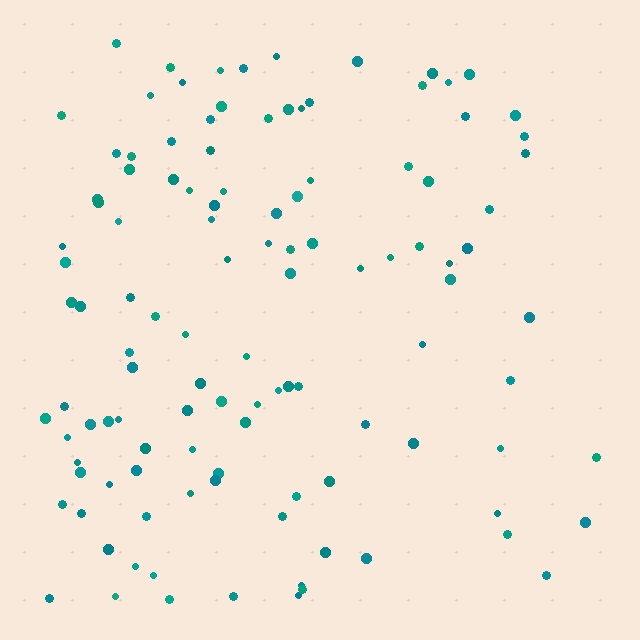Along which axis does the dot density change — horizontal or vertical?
Horizontal.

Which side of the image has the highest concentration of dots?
The left.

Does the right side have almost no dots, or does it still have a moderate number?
Still a moderate number, just noticeably fewer than the left.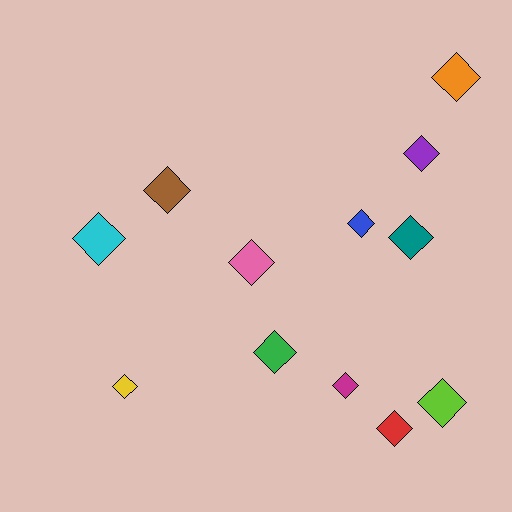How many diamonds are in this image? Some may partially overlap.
There are 12 diamonds.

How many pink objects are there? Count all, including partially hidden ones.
There is 1 pink object.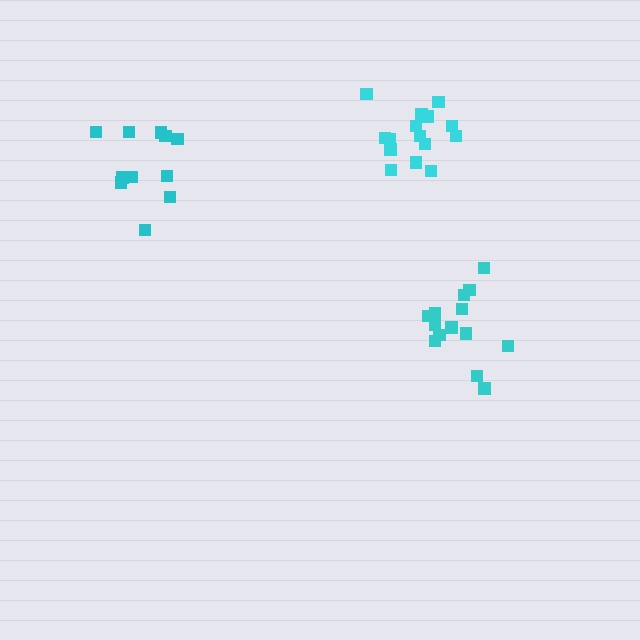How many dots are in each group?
Group 1: 14 dots, Group 2: 11 dots, Group 3: 16 dots (41 total).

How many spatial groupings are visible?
There are 3 spatial groupings.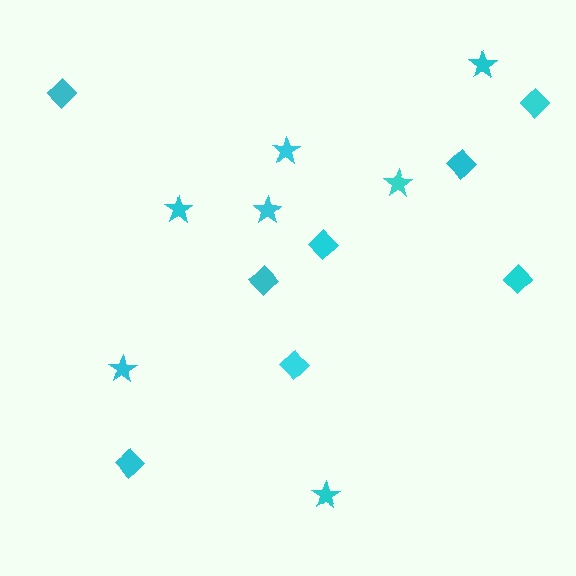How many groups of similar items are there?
There are 2 groups: one group of diamonds (8) and one group of stars (7).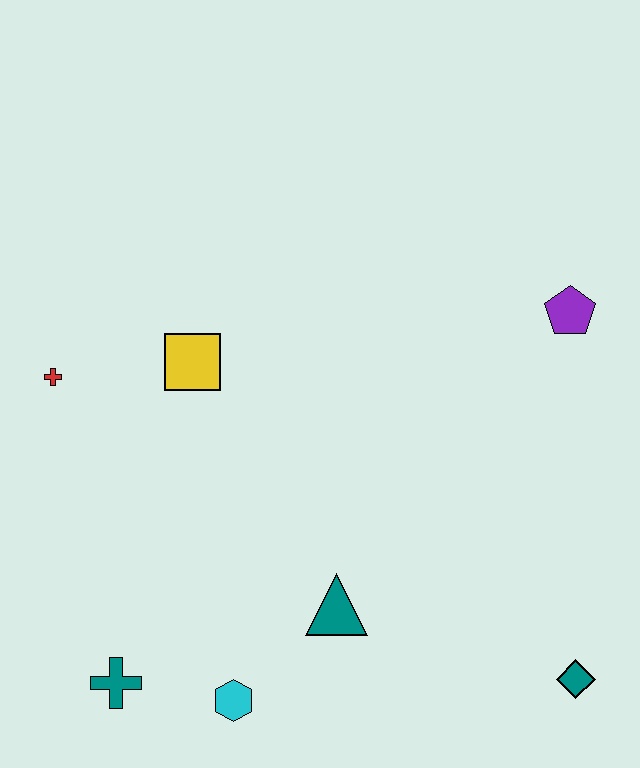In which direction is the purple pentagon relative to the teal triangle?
The purple pentagon is above the teal triangle.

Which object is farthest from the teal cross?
The purple pentagon is farthest from the teal cross.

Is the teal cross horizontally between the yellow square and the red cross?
Yes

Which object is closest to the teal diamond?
The teal triangle is closest to the teal diamond.